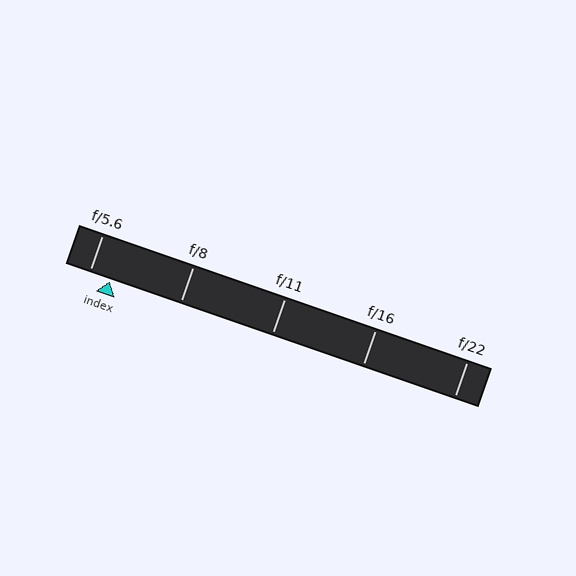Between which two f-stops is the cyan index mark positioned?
The index mark is between f/5.6 and f/8.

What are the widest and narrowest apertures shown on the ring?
The widest aperture shown is f/5.6 and the narrowest is f/22.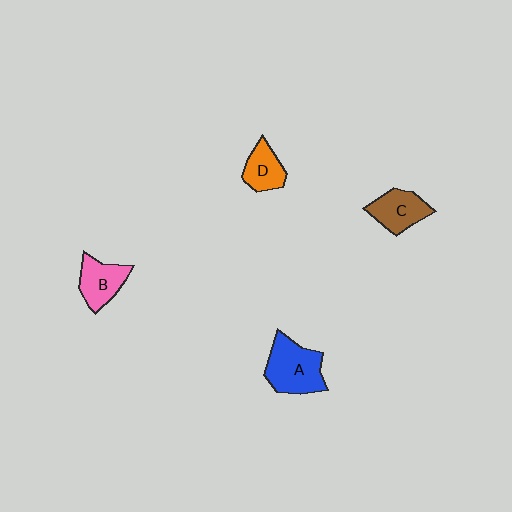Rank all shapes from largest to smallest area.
From largest to smallest: A (blue), C (brown), B (pink), D (orange).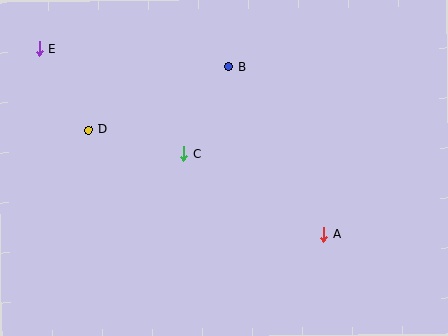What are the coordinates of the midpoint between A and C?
The midpoint between A and C is at (254, 194).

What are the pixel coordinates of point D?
Point D is at (88, 130).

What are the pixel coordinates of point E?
Point E is at (39, 49).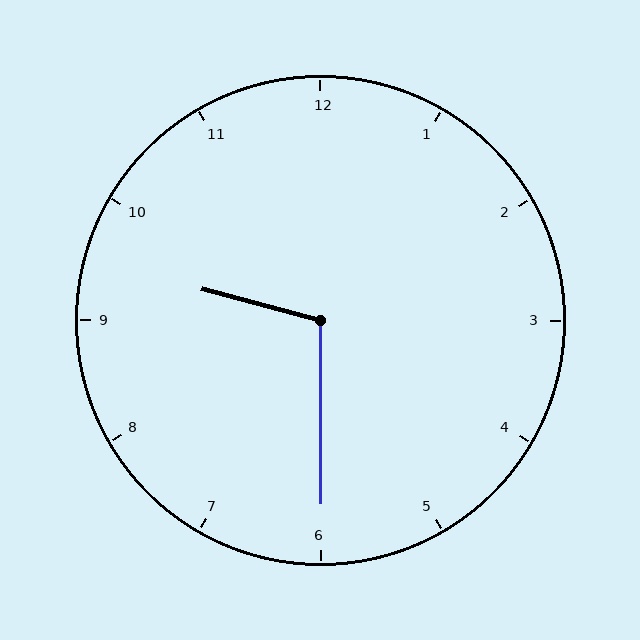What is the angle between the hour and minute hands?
Approximately 105 degrees.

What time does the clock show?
9:30.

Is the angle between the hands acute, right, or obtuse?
It is obtuse.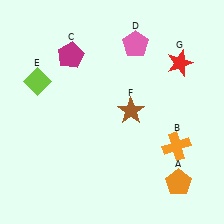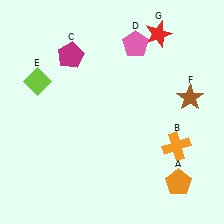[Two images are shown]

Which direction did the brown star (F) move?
The brown star (F) moved right.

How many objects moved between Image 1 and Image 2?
2 objects moved between the two images.